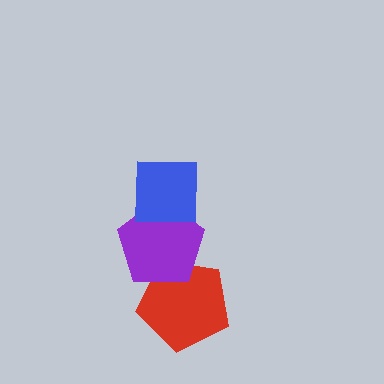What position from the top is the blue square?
The blue square is 1st from the top.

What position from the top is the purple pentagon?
The purple pentagon is 2nd from the top.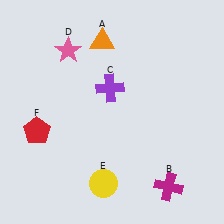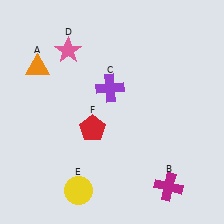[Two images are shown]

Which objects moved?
The objects that moved are: the orange triangle (A), the yellow circle (E), the red pentagon (F).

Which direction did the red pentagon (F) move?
The red pentagon (F) moved right.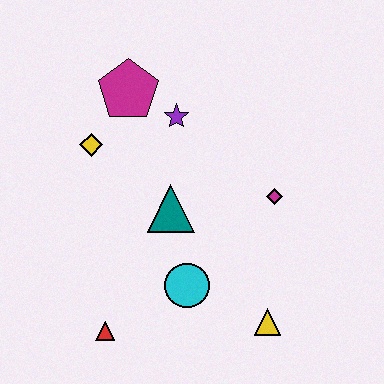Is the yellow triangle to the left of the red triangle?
No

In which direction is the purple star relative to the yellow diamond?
The purple star is to the right of the yellow diamond.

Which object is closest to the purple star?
The magenta pentagon is closest to the purple star.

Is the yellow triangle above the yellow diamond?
No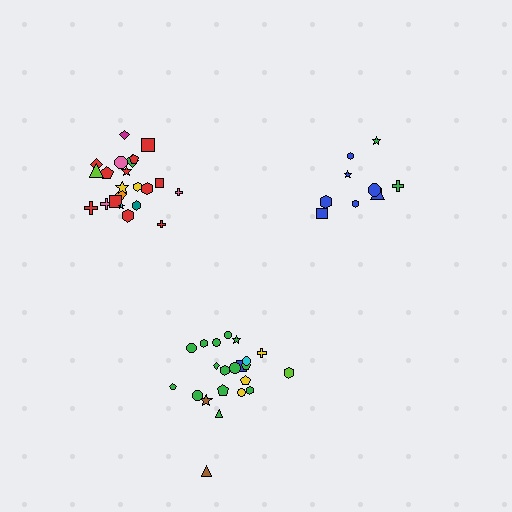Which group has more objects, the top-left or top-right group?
The top-left group.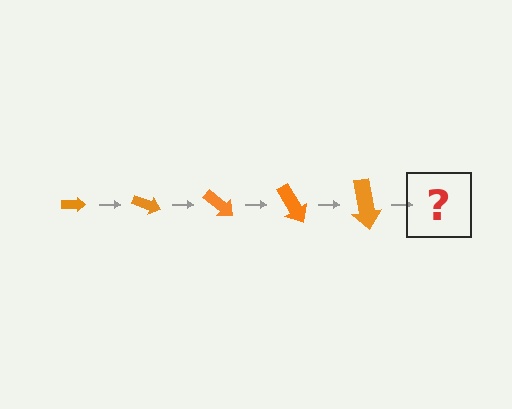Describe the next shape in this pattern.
It should be an arrow, larger than the previous one and rotated 100 degrees from the start.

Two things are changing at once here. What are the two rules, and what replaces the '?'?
The two rules are that the arrow grows larger each step and it rotates 20 degrees each step. The '?' should be an arrow, larger than the previous one and rotated 100 degrees from the start.